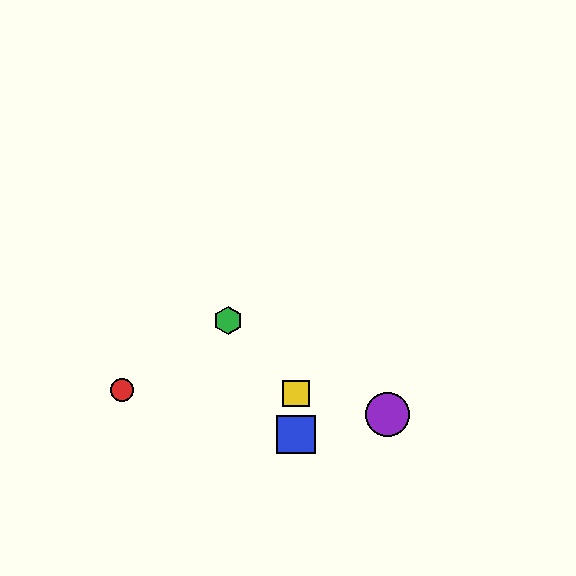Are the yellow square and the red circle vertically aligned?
No, the yellow square is at x≈296 and the red circle is at x≈122.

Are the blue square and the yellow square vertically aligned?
Yes, both are at x≈296.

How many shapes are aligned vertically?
2 shapes (the blue square, the yellow square) are aligned vertically.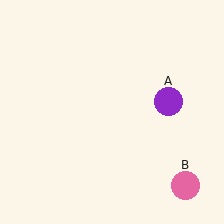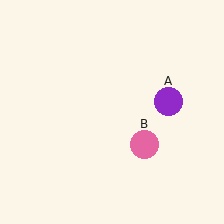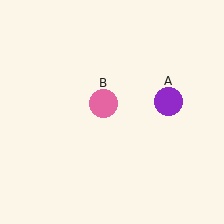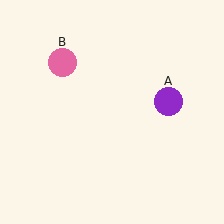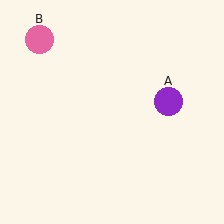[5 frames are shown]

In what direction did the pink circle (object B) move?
The pink circle (object B) moved up and to the left.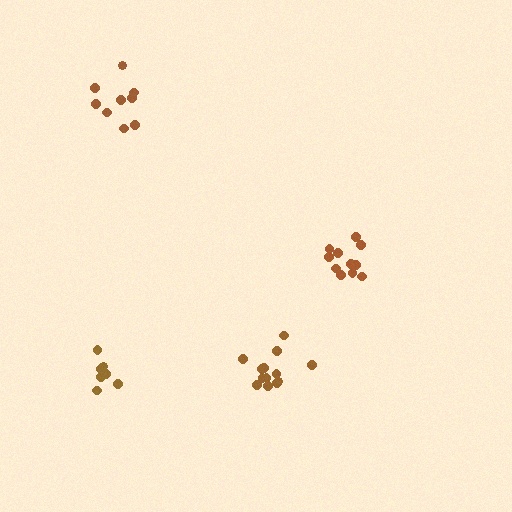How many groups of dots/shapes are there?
There are 4 groups.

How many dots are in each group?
Group 1: 13 dots, Group 2: 7 dots, Group 3: 11 dots, Group 4: 9 dots (40 total).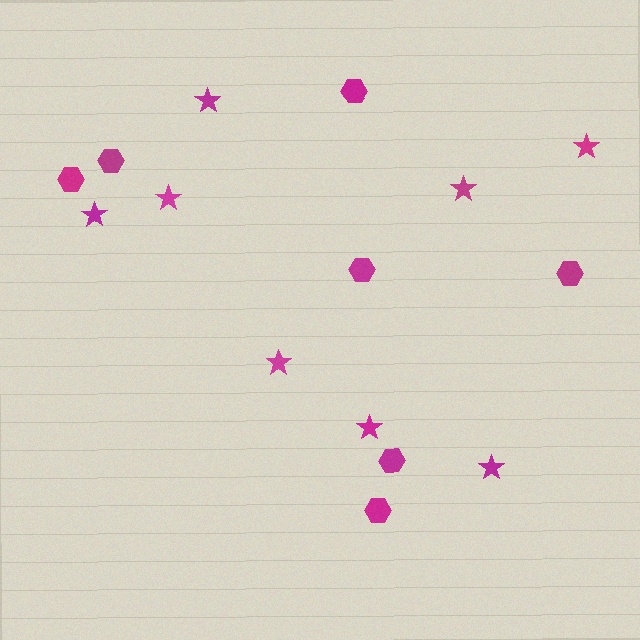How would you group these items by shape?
There are 2 groups: one group of hexagons (7) and one group of stars (8).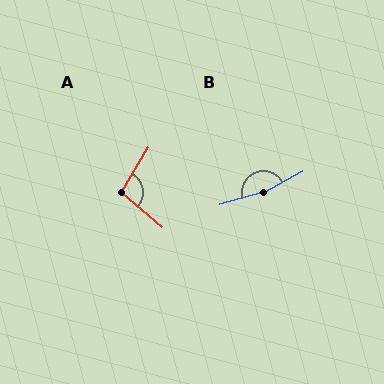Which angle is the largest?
B, at approximately 168 degrees.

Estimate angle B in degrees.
Approximately 168 degrees.